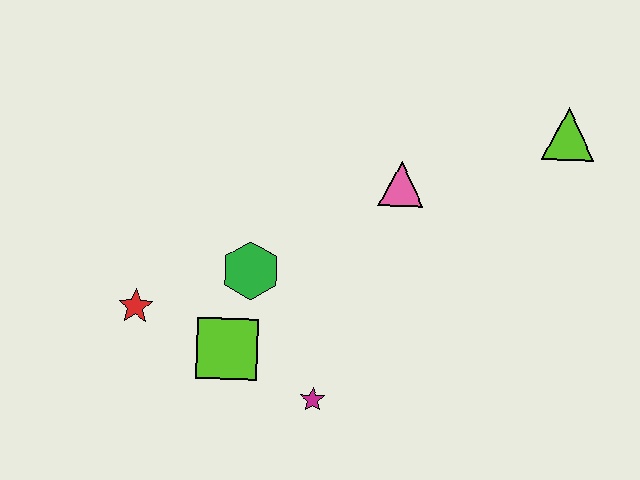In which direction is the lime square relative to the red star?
The lime square is to the right of the red star.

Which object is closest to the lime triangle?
The pink triangle is closest to the lime triangle.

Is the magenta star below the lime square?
Yes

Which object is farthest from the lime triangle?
The red star is farthest from the lime triangle.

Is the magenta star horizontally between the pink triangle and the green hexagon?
Yes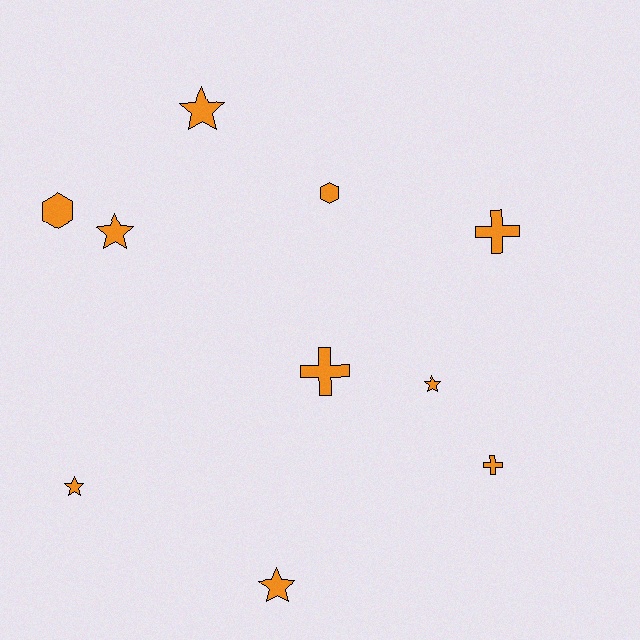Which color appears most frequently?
Orange, with 10 objects.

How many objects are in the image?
There are 10 objects.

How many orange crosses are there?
There are 3 orange crosses.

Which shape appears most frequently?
Star, with 5 objects.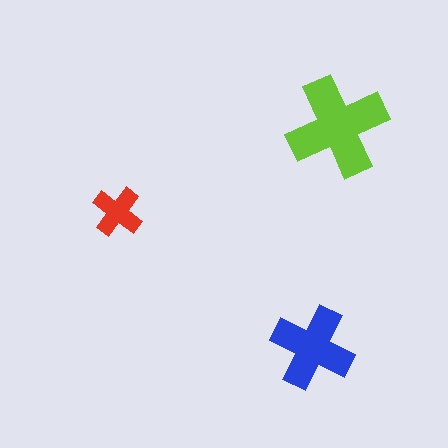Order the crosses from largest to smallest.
the lime one, the blue one, the red one.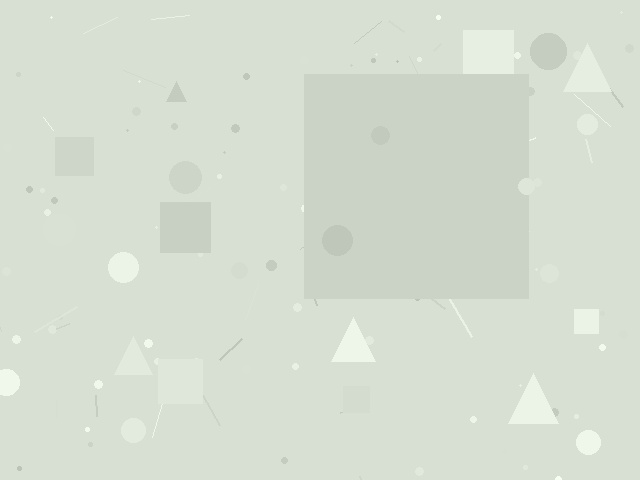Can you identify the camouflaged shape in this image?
The camouflaged shape is a square.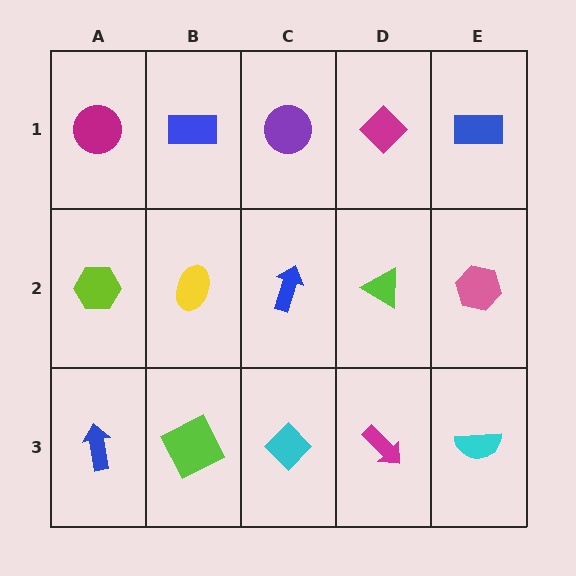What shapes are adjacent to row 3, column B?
A yellow ellipse (row 2, column B), a blue arrow (row 3, column A), a cyan diamond (row 3, column C).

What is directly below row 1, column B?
A yellow ellipse.